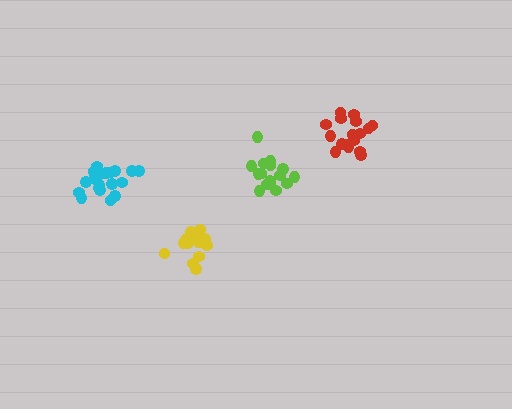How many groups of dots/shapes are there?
There are 4 groups.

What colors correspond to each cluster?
The clusters are colored: yellow, cyan, lime, red.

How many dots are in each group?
Group 1: 15 dots, Group 2: 20 dots, Group 3: 16 dots, Group 4: 17 dots (68 total).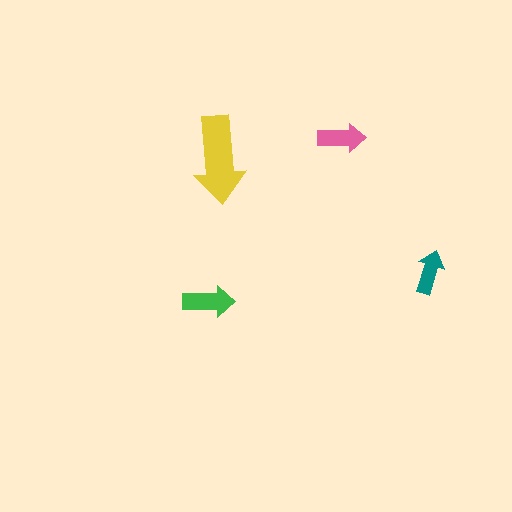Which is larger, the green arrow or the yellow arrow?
The yellow one.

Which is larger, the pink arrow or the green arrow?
The green one.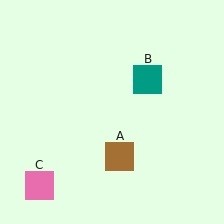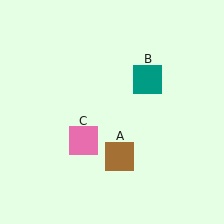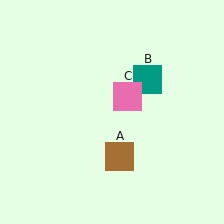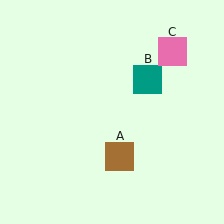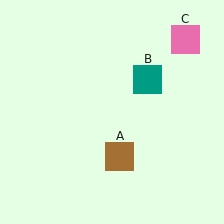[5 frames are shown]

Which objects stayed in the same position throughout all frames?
Brown square (object A) and teal square (object B) remained stationary.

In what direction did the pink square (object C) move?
The pink square (object C) moved up and to the right.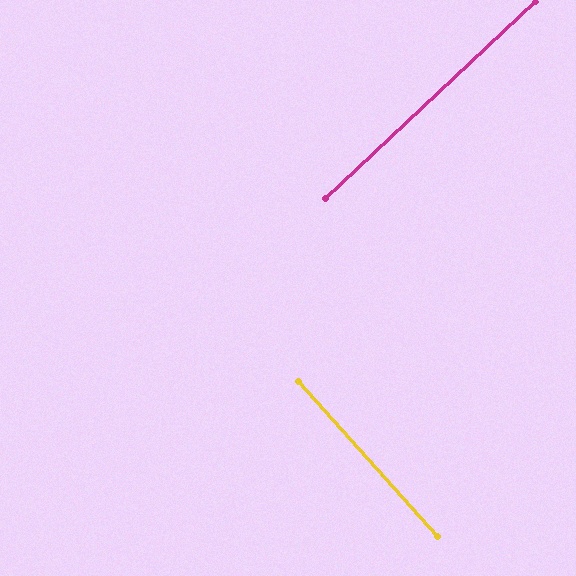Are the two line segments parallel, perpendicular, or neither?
Perpendicular — they meet at approximately 89°.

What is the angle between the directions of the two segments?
Approximately 89 degrees.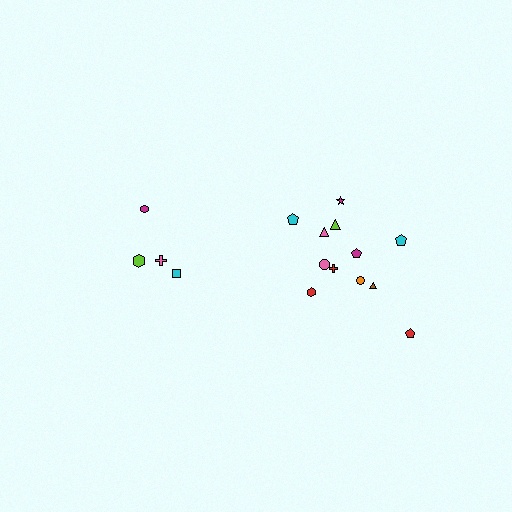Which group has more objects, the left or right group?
The right group.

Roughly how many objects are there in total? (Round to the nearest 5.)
Roughly 15 objects in total.